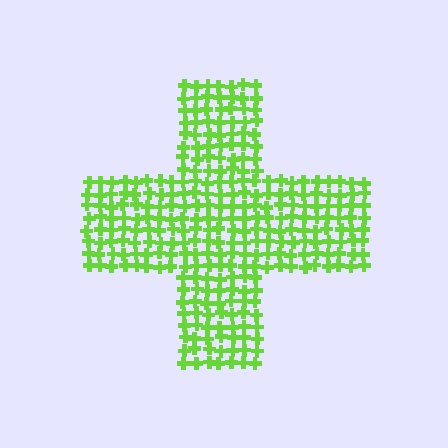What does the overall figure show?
The overall figure shows a cross.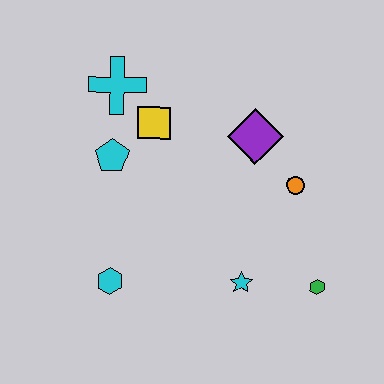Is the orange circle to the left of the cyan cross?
No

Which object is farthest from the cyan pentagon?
The green hexagon is farthest from the cyan pentagon.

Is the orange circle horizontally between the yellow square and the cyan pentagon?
No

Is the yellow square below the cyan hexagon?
No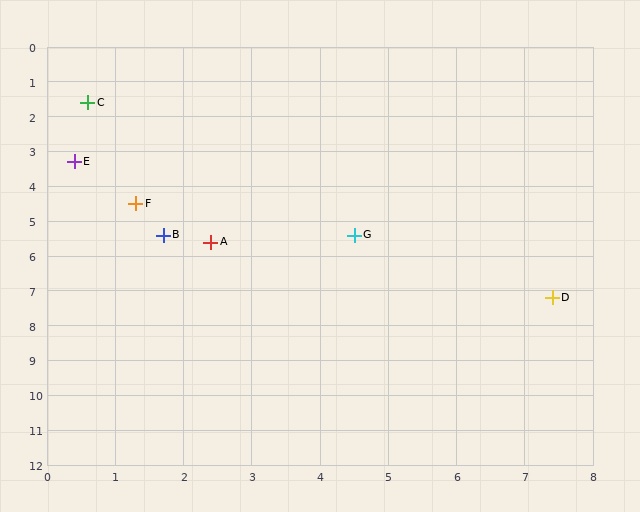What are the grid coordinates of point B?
Point B is at approximately (1.7, 5.4).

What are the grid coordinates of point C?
Point C is at approximately (0.6, 1.6).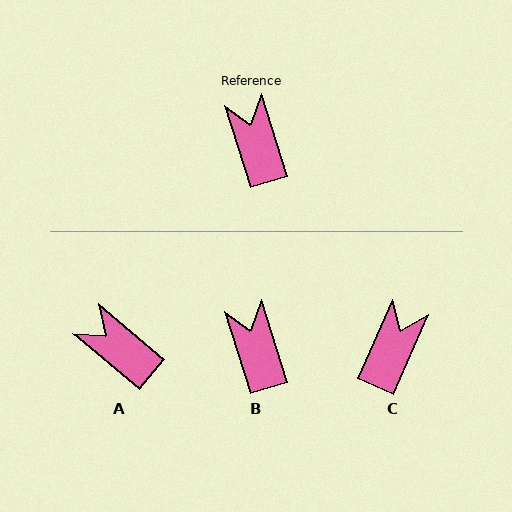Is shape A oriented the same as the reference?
No, it is off by about 32 degrees.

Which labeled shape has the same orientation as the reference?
B.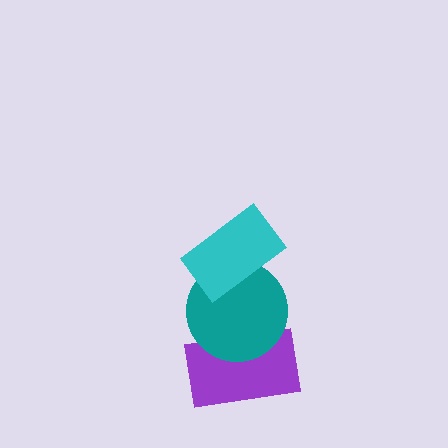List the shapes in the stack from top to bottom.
From top to bottom: the cyan rectangle, the teal circle, the purple rectangle.